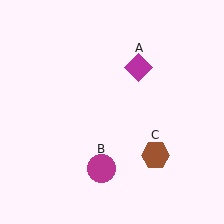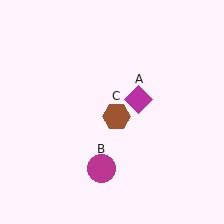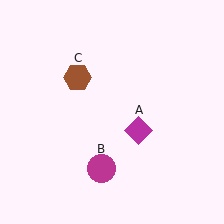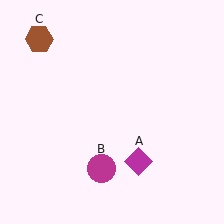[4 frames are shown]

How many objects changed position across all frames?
2 objects changed position: magenta diamond (object A), brown hexagon (object C).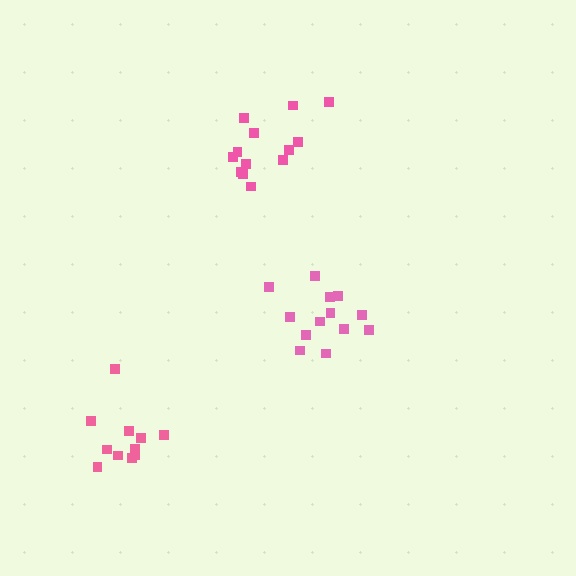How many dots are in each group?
Group 1: 13 dots, Group 2: 13 dots, Group 3: 11 dots (37 total).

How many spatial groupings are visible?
There are 3 spatial groupings.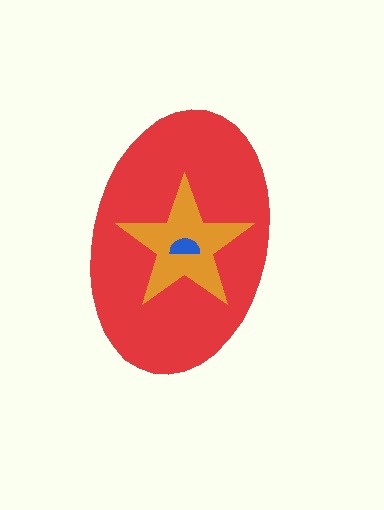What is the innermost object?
The blue semicircle.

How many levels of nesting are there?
3.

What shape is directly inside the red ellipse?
The orange star.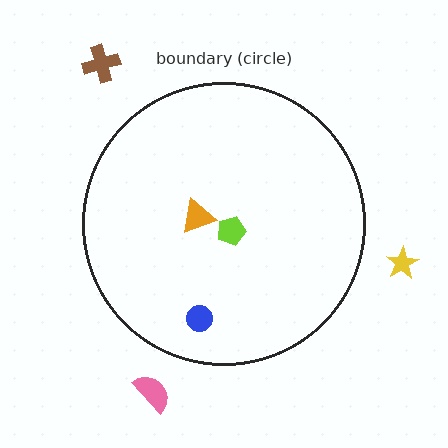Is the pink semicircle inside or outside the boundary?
Outside.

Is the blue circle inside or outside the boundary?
Inside.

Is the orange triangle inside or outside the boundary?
Inside.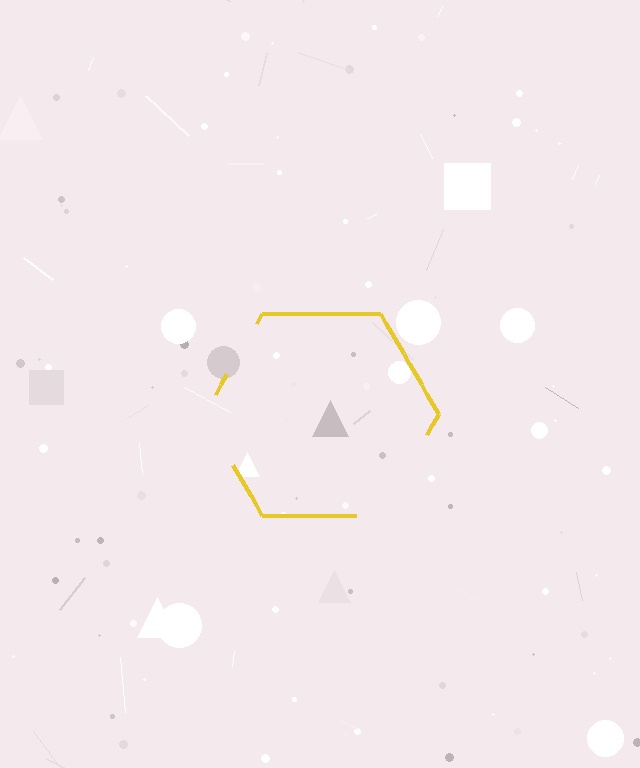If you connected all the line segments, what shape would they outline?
They would outline a hexagon.